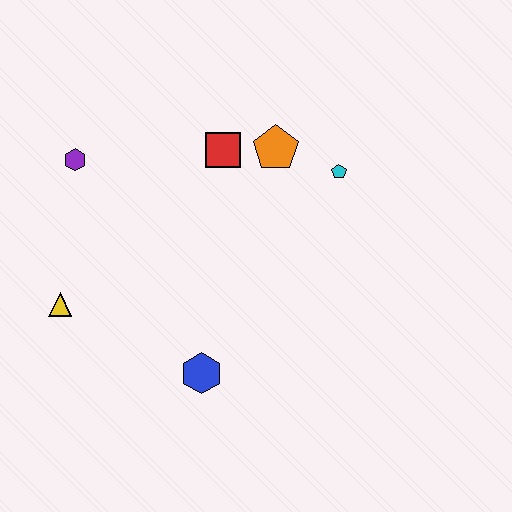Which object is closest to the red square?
The orange pentagon is closest to the red square.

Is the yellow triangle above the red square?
No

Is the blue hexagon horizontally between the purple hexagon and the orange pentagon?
Yes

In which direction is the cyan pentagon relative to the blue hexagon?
The cyan pentagon is above the blue hexagon.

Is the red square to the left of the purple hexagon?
No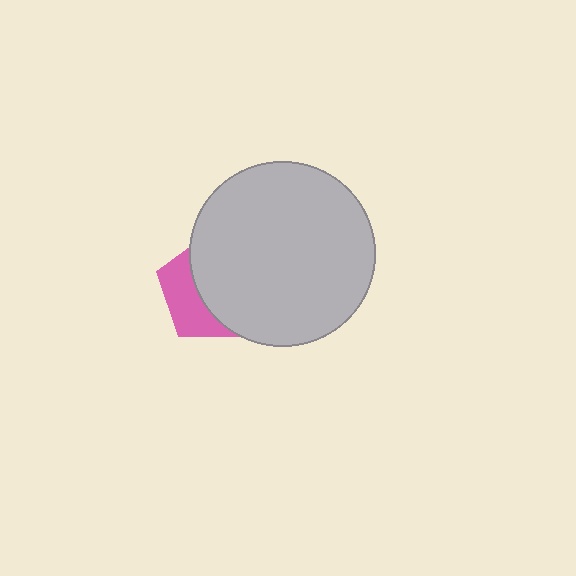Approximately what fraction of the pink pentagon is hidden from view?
Roughly 63% of the pink pentagon is hidden behind the light gray circle.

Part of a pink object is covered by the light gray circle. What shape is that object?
It is a pentagon.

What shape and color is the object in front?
The object in front is a light gray circle.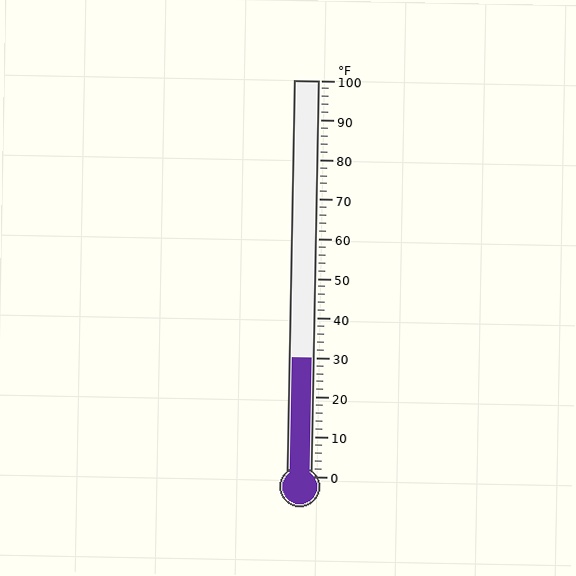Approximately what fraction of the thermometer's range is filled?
The thermometer is filled to approximately 30% of its range.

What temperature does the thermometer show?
The thermometer shows approximately 30°F.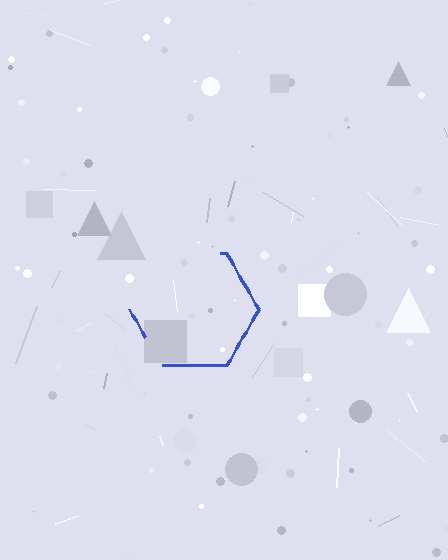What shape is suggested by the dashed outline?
The dashed outline suggests a hexagon.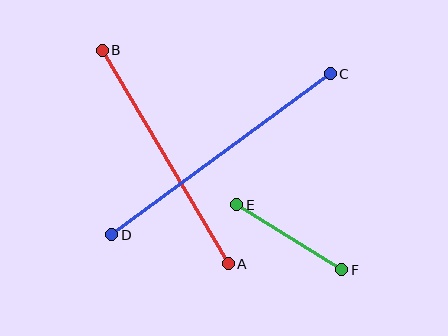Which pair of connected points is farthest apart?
Points C and D are farthest apart.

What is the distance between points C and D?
The distance is approximately 271 pixels.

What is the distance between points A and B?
The distance is approximately 248 pixels.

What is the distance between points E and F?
The distance is approximately 124 pixels.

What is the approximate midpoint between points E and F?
The midpoint is at approximately (289, 237) pixels.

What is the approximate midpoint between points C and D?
The midpoint is at approximately (221, 154) pixels.